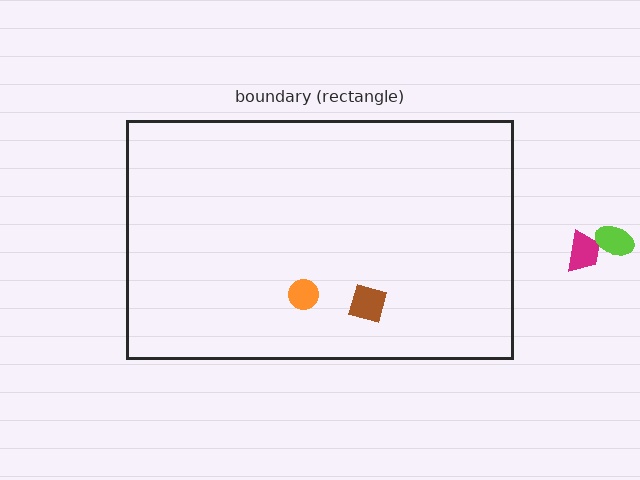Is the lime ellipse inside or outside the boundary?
Outside.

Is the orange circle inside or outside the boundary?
Inside.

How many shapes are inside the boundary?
2 inside, 2 outside.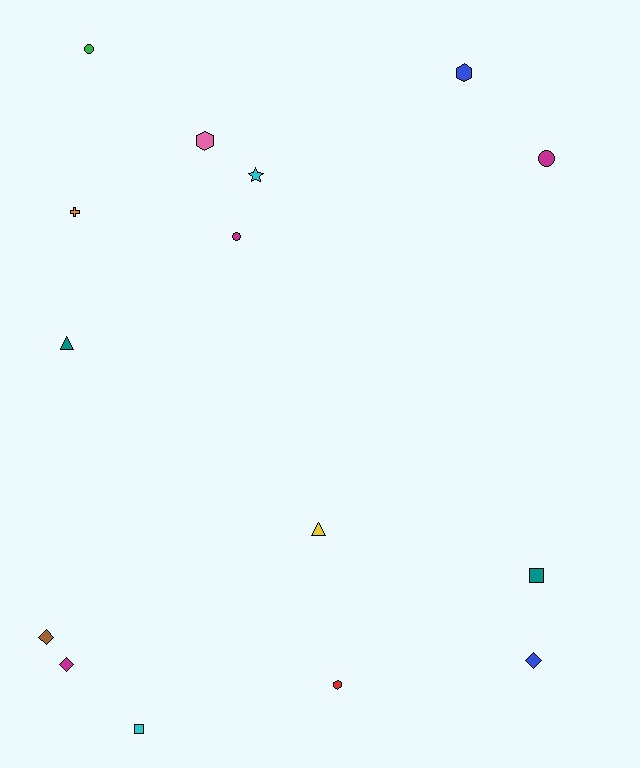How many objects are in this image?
There are 15 objects.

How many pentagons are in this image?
There are no pentagons.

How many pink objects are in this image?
There is 1 pink object.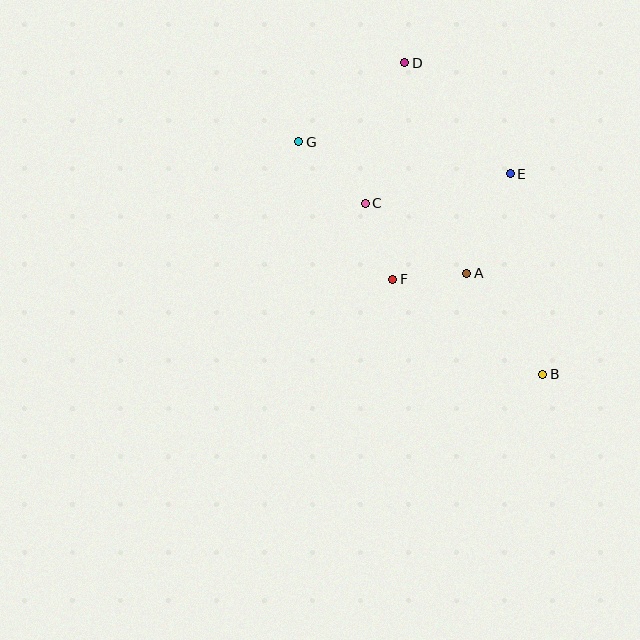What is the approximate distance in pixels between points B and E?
The distance between B and E is approximately 203 pixels.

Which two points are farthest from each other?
Points B and D are farthest from each other.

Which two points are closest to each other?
Points A and F are closest to each other.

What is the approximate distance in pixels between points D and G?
The distance between D and G is approximately 132 pixels.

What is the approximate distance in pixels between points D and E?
The distance between D and E is approximately 153 pixels.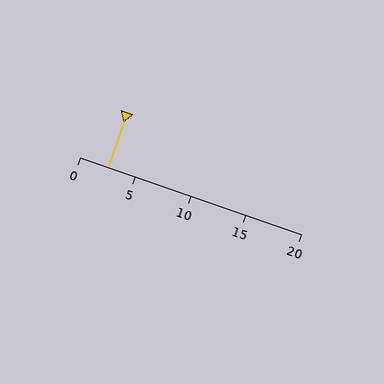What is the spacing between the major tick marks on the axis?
The major ticks are spaced 5 apart.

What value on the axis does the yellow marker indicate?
The marker indicates approximately 2.5.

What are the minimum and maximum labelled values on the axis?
The axis runs from 0 to 20.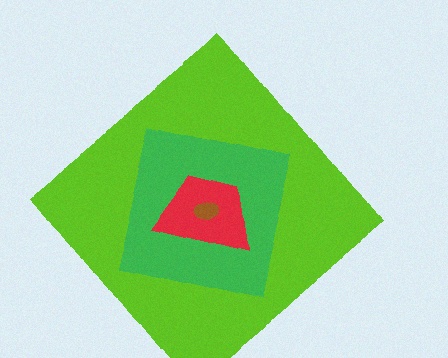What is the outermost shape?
The lime diamond.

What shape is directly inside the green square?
The red trapezoid.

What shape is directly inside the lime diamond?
The green square.